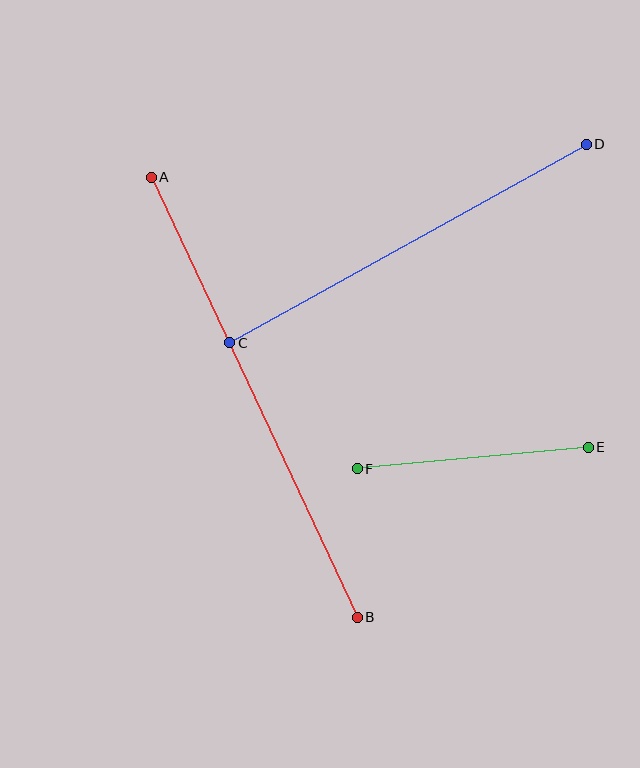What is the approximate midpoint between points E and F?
The midpoint is at approximately (473, 458) pixels.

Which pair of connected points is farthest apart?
Points A and B are farthest apart.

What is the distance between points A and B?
The distance is approximately 486 pixels.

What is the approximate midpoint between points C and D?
The midpoint is at approximately (408, 243) pixels.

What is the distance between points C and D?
The distance is approximately 408 pixels.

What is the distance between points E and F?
The distance is approximately 232 pixels.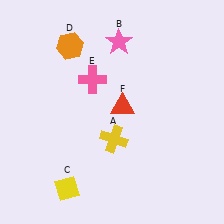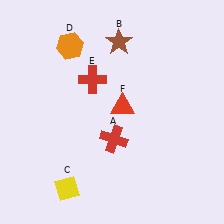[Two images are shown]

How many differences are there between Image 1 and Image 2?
There are 3 differences between the two images.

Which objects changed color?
A changed from yellow to red. B changed from pink to brown. E changed from pink to red.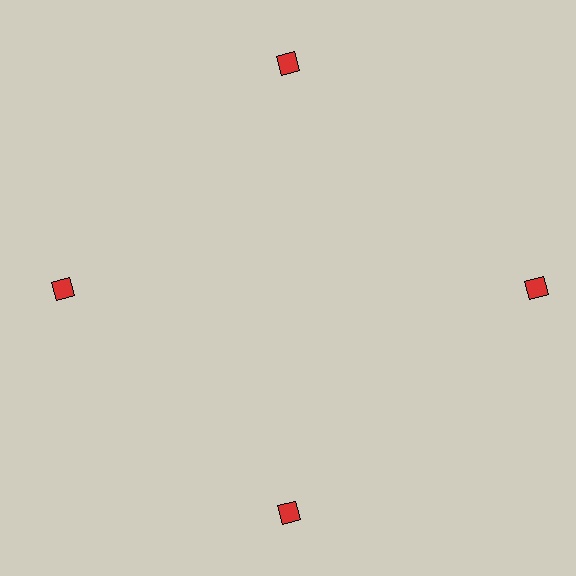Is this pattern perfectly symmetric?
No. The 4 red squares are arranged in a ring, but one element near the 3 o'clock position is pushed outward from the center, breaking the 4-fold rotational symmetry.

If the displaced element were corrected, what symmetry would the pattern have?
It would have 4-fold rotational symmetry — the pattern would map onto itself every 90 degrees.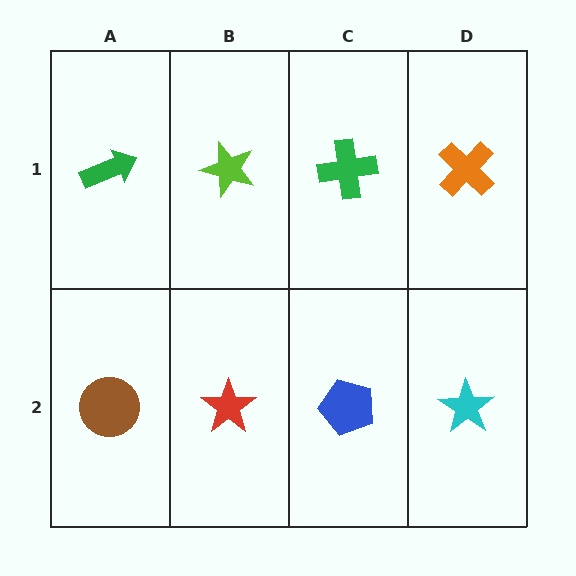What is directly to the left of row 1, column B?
A green arrow.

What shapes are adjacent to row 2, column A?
A green arrow (row 1, column A), a red star (row 2, column B).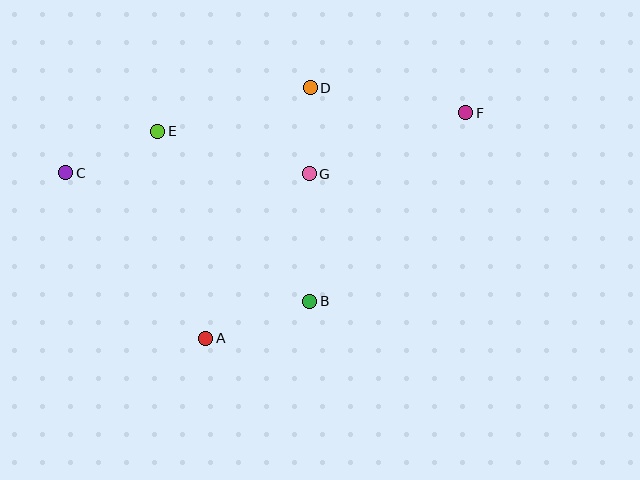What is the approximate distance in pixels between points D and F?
The distance between D and F is approximately 157 pixels.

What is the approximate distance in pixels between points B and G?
The distance between B and G is approximately 128 pixels.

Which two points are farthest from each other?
Points C and F are farthest from each other.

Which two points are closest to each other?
Points D and G are closest to each other.